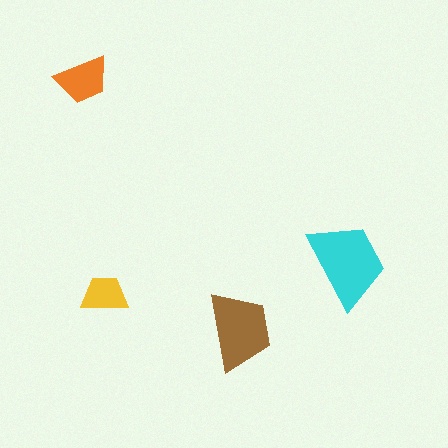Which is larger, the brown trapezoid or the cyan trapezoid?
The cyan one.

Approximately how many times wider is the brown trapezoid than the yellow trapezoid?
About 1.5 times wider.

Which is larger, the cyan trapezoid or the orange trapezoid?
The cyan one.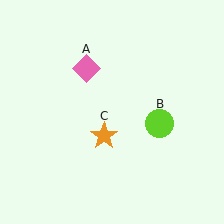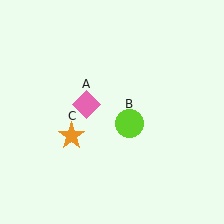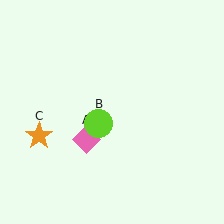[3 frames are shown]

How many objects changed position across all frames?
3 objects changed position: pink diamond (object A), lime circle (object B), orange star (object C).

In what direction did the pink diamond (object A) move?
The pink diamond (object A) moved down.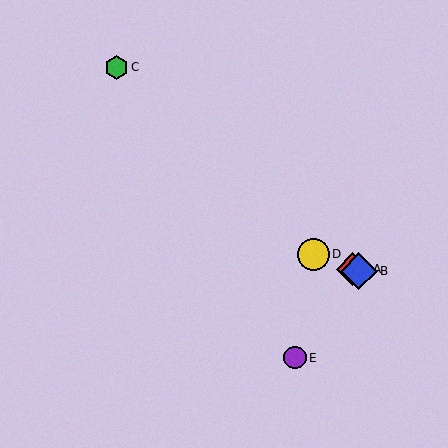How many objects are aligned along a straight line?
3 objects (A, B, D) are aligned along a straight line.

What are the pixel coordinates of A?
Object A is at (353, 269).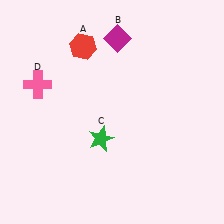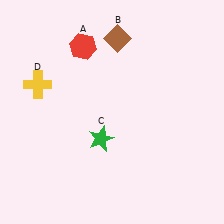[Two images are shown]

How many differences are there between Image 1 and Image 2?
There are 2 differences between the two images.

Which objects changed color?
B changed from magenta to brown. D changed from pink to yellow.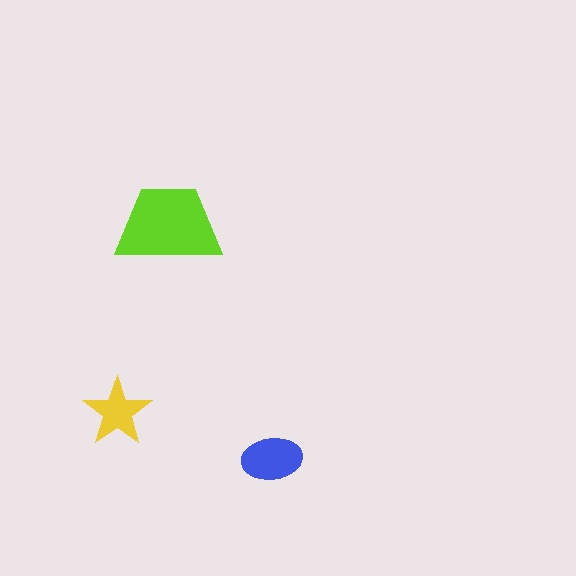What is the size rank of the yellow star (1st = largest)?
3rd.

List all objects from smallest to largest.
The yellow star, the blue ellipse, the lime trapezoid.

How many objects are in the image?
There are 3 objects in the image.